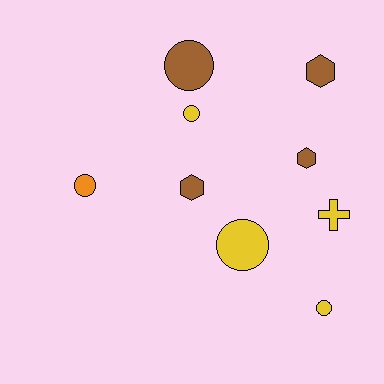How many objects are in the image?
There are 9 objects.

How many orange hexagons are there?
There are no orange hexagons.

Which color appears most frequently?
Brown, with 4 objects.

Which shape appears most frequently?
Circle, with 5 objects.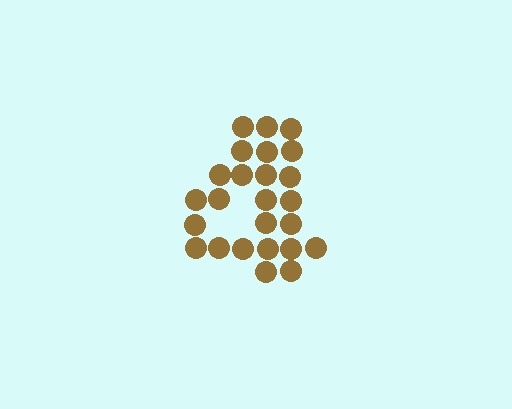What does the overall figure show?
The overall figure shows the digit 4.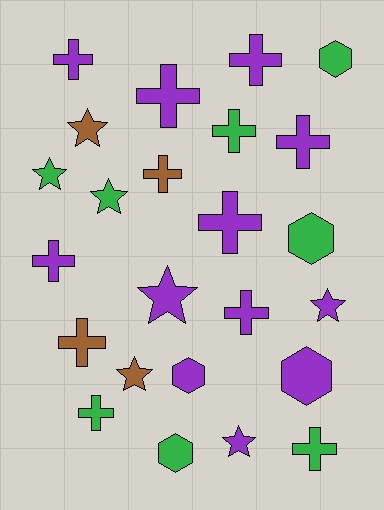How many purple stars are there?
There are 3 purple stars.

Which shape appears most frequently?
Cross, with 12 objects.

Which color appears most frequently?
Purple, with 12 objects.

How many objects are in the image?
There are 24 objects.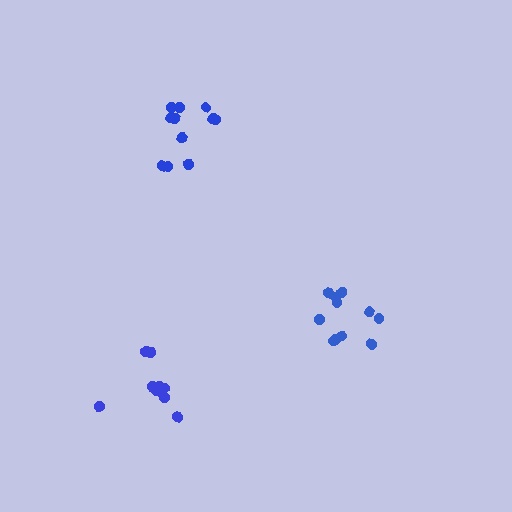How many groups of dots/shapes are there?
There are 3 groups.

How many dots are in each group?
Group 1: 9 dots, Group 2: 11 dots, Group 3: 11 dots (31 total).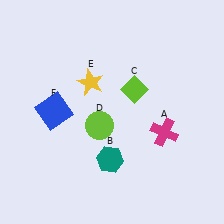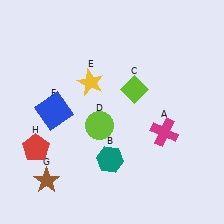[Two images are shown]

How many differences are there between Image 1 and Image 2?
There are 2 differences between the two images.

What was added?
A brown star (G), a red pentagon (H) were added in Image 2.